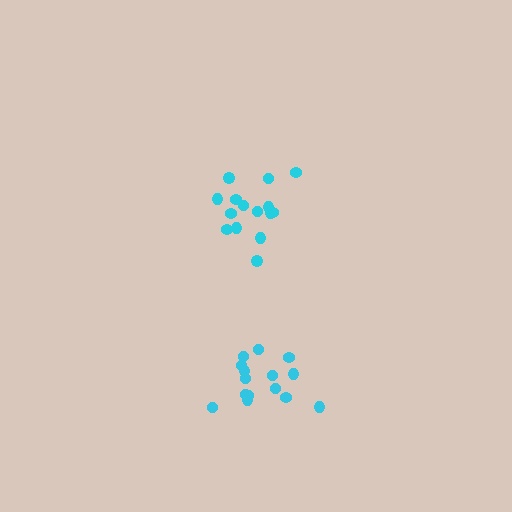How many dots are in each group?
Group 1: 15 dots, Group 2: 15 dots (30 total).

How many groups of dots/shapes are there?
There are 2 groups.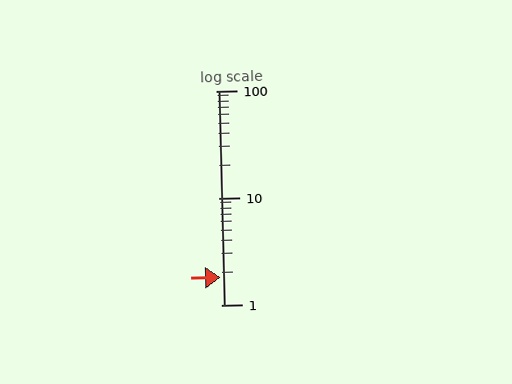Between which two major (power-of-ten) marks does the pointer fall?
The pointer is between 1 and 10.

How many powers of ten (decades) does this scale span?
The scale spans 2 decades, from 1 to 100.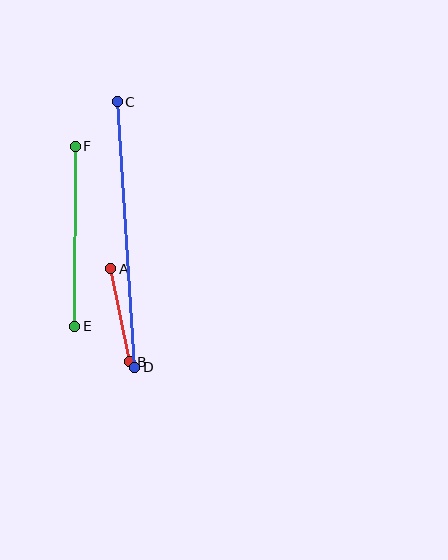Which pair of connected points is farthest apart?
Points C and D are farthest apart.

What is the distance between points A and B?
The distance is approximately 95 pixels.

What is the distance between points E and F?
The distance is approximately 180 pixels.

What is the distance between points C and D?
The distance is approximately 266 pixels.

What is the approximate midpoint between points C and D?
The midpoint is at approximately (126, 235) pixels.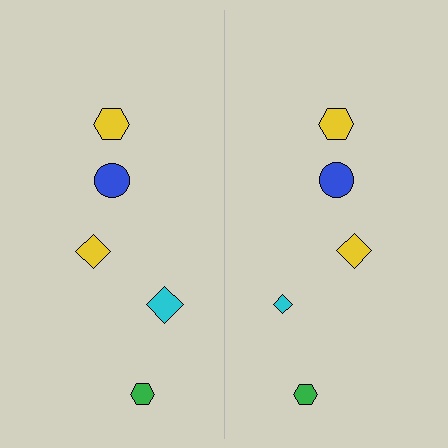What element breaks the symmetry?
The cyan diamond on the right side has a different size than its mirror counterpart.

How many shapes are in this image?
There are 10 shapes in this image.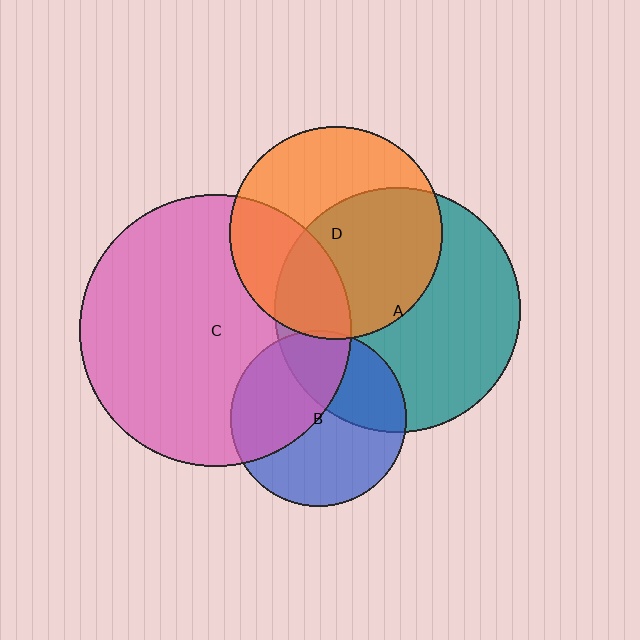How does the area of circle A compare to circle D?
Approximately 1.3 times.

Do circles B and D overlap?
Yes.